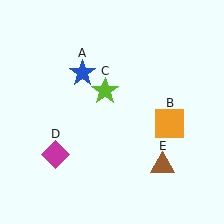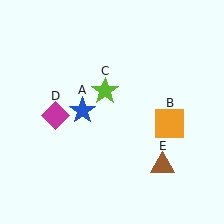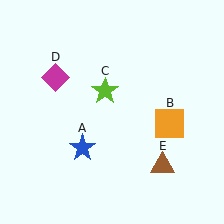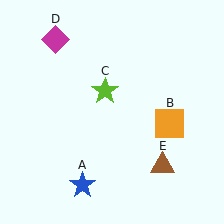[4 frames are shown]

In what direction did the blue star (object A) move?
The blue star (object A) moved down.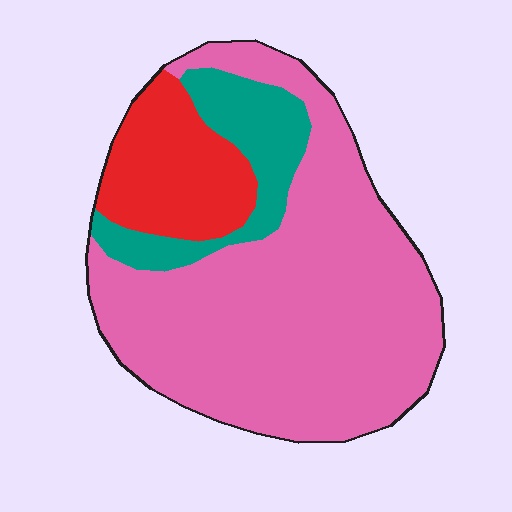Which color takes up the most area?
Pink, at roughly 70%.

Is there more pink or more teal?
Pink.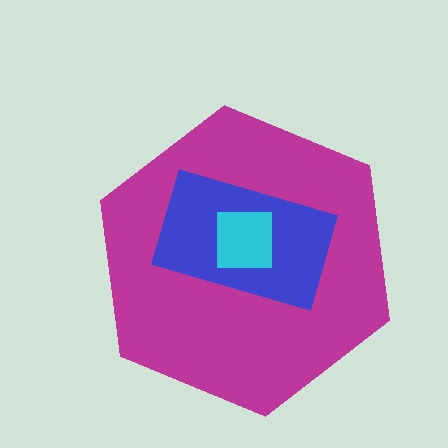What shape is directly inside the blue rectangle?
The cyan square.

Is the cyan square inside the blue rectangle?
Yes.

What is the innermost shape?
The cyan square.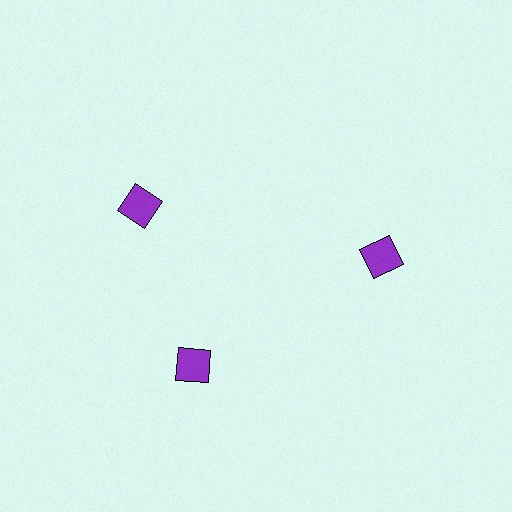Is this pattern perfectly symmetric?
No. The 3 purple squares are arranged in a ring, but one element near the 11 o'clock position is rotated out of alignment along the ring, breaking the 3-fold rotational symmetry.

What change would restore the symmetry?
The symmetry would be restored by rotating it back into even spacing with its neighbors so that all 3 squares sit at equal angles and equal distance from the center.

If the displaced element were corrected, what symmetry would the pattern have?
It would have 3-fold rotational symmetry — the pattern would map onto itself every 120 degrees.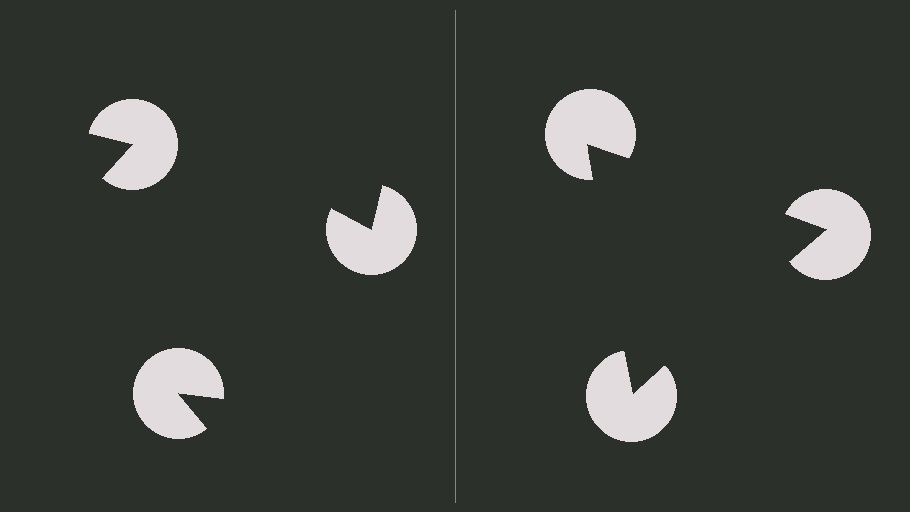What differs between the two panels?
The pac-man discs are positioned identically on both sides; only the wedge orientations differ. On the right they align to a triangle; on the left they are misaligned.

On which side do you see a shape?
An illusory triangle appears on the right side. On the left side the wedge cuts are rotated, so no coherent shape forms.